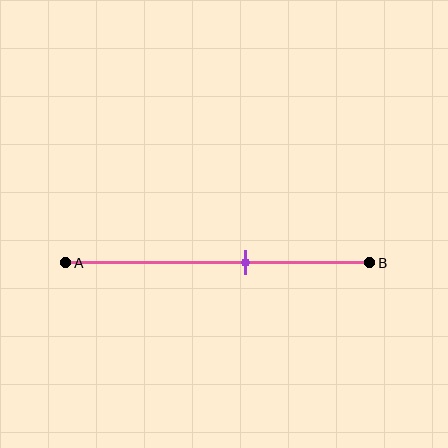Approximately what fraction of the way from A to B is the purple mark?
The purple mark is approximately 60% of the way from A to B.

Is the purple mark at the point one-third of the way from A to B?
No, the mark is at about 60% from A, not at the 33% one-third point.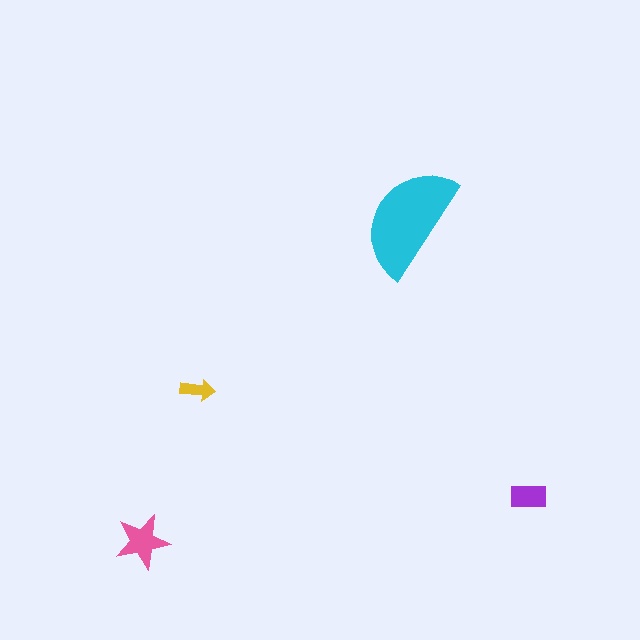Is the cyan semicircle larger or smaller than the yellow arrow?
Larger.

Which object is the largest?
The cyan semicircle.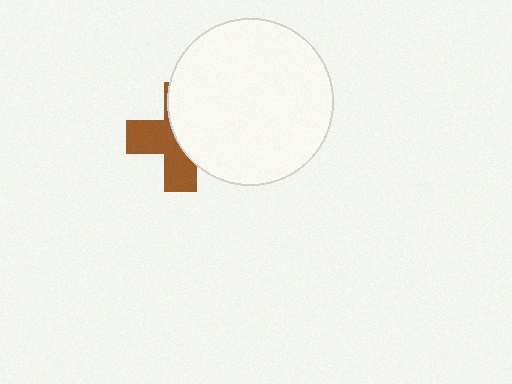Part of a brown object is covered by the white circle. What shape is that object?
It is a cross.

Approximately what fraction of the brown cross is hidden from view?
Roughly 52% of the brown cross is hidden behind the white circle.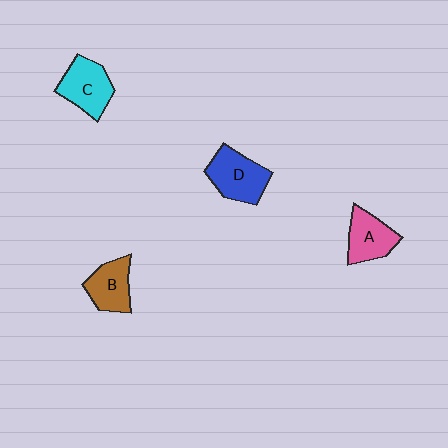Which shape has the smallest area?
Shape B (brown).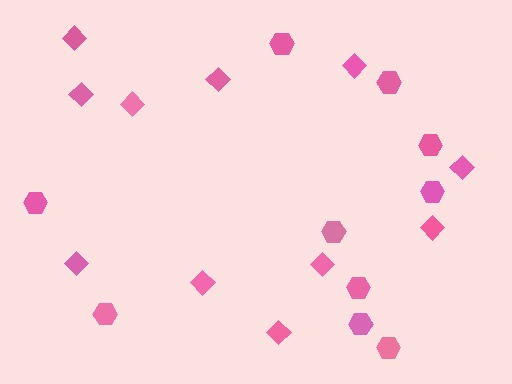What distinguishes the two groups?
There are 2 groups: one group of diamonds (11) and one group of hexagons (10).